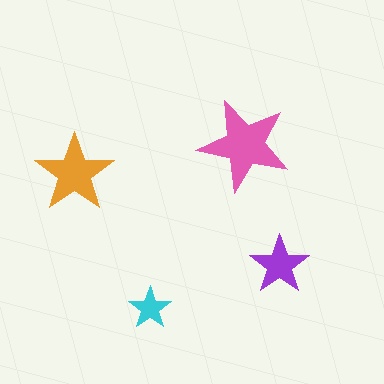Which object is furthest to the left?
The orange star is leftmost.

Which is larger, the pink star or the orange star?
The pink one.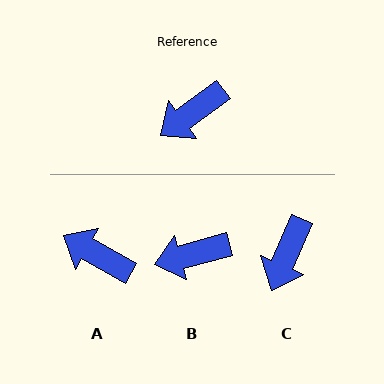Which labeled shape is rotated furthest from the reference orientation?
A, about 66 degrees away.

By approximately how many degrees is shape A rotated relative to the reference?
Approximately 66 degrees clockwise.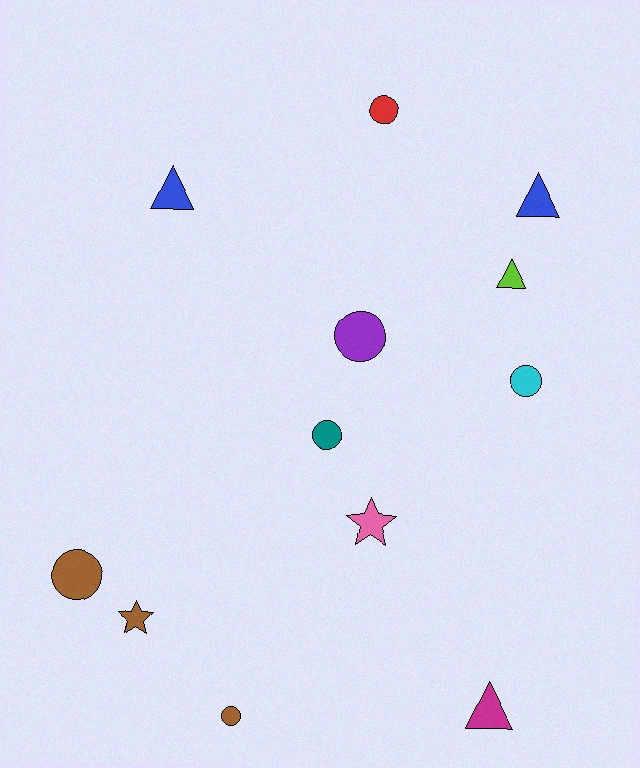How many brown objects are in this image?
There are 3 brown objects.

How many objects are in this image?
There are 12 objects.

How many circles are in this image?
There are 6 circles.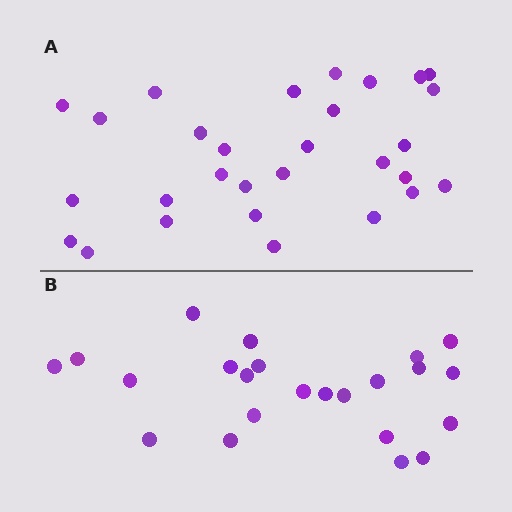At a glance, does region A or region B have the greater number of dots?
Region A (the top region) has more dots.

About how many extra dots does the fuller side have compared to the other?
Region A has about 6 more dots than region B.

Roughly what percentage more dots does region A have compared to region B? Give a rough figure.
About 25% more.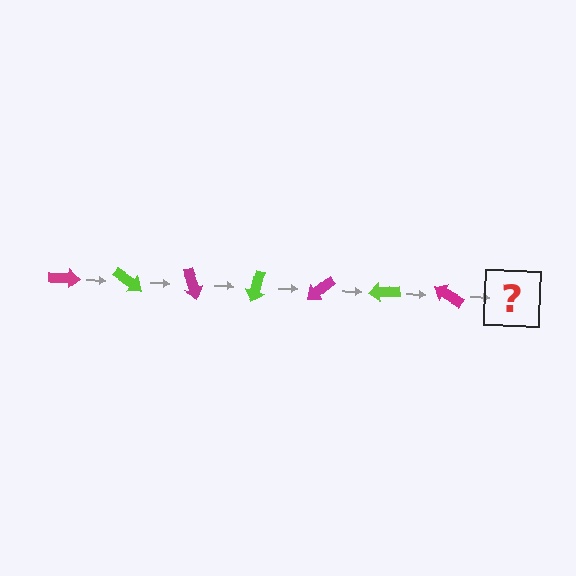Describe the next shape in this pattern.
It should be a lime arrow, rotated 245 degrees from the start.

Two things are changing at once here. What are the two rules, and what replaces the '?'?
The two rules are that it rotates 35 degrees each step and the color cycles through magenta and lime. The '?' should be a lime arrow, rotated 245 degrees from the start.